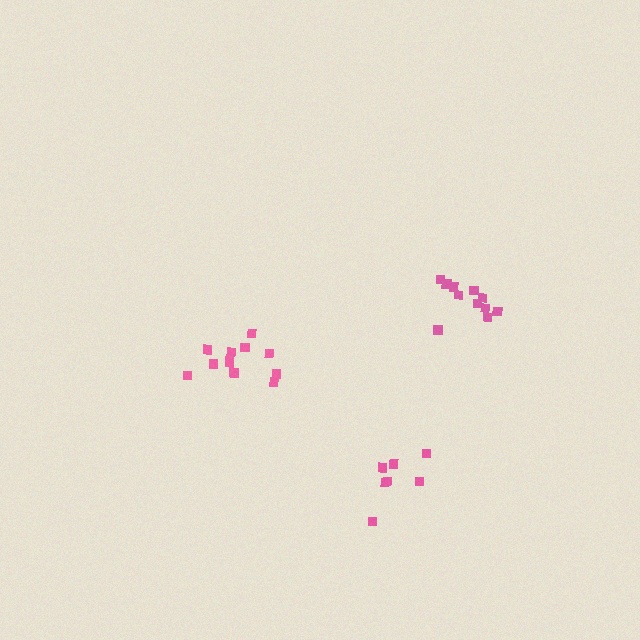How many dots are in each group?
Group 1: 11 dots, Group 2: 7 dots, Group 3: 12 dots (30 total).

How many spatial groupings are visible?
There are 3 spatial groupings.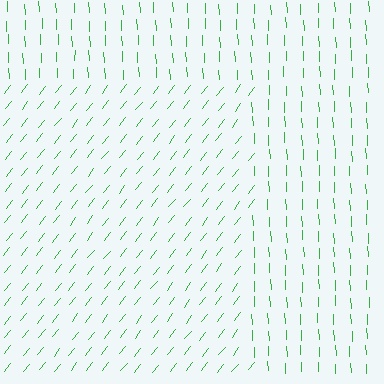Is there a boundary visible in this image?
Yes, there is a texture boundary formed by a change in line orientation.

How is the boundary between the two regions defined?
The boundary is defined purely by a change in line orientation (approximately 40 degrees difference). All lines are the same color and thickness.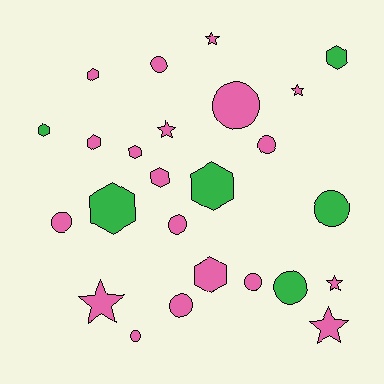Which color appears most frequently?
Pink, with 19 objects.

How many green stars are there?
There are no green stars.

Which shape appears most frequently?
Circle, with 10 objects.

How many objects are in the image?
There are 25 objects.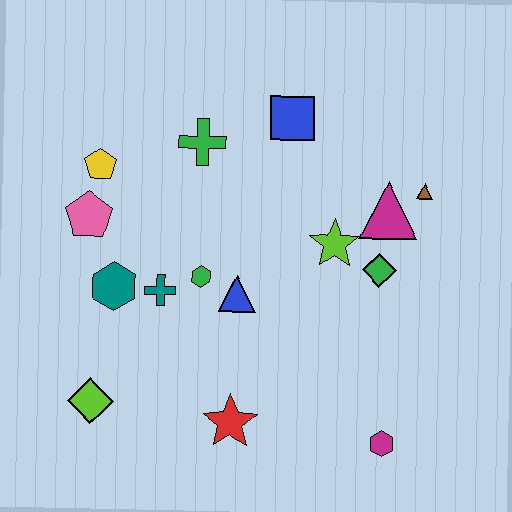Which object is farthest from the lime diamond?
The brown triangle is farthest from the lime diamond.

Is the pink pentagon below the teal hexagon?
No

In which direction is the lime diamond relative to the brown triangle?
The lime diamond is to the left of the brown triangle.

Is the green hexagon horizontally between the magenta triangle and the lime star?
No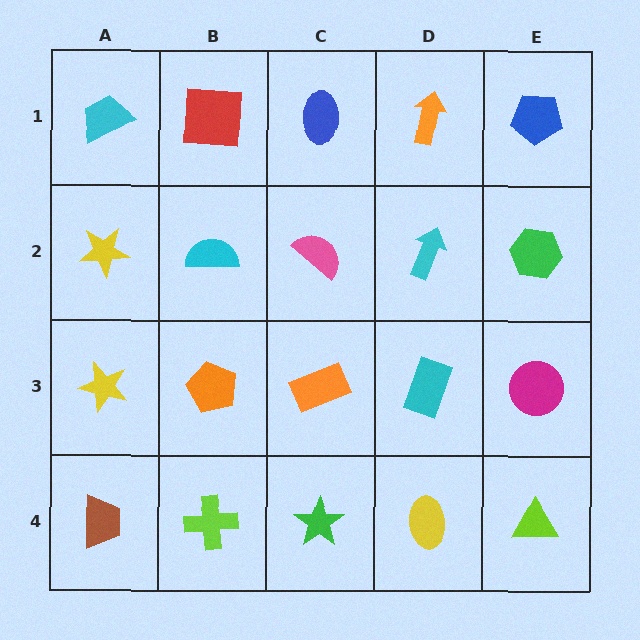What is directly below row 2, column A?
A yellow star.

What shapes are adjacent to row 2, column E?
A blue pentagon (row 1, column E), a magenta circle (row 3, column E), a cyan arrow (row 2, column D).